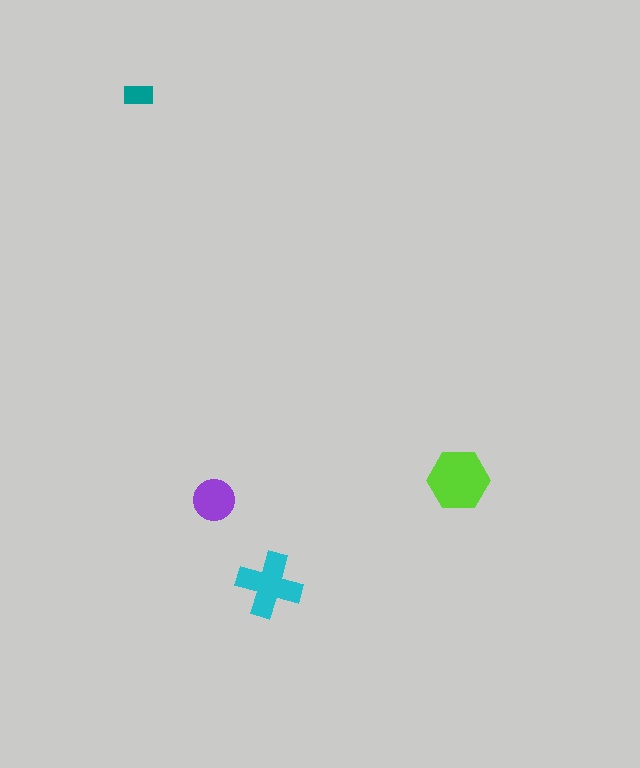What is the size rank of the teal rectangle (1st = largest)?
4th.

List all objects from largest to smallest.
The lime hexagon, the cyan cross, the purple circle, the teal rectangle.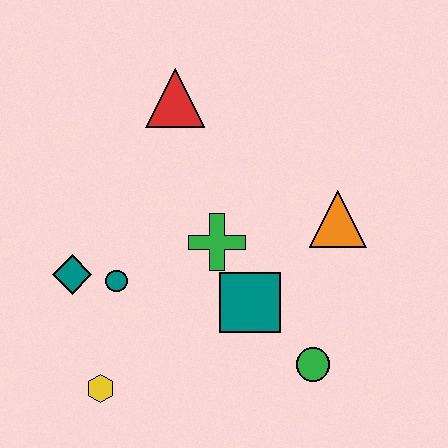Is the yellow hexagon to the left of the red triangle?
Yes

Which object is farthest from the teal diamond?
The orange triangle is farthest from the teal diamond.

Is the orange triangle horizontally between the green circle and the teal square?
No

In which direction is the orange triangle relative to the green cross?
The orange triangle is to the right of the green cross.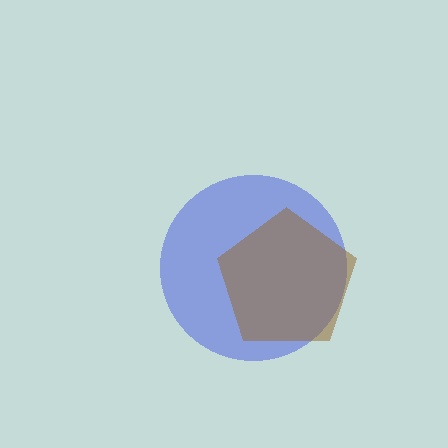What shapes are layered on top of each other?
The layered shapes are: a blue circle, a brown pentagon.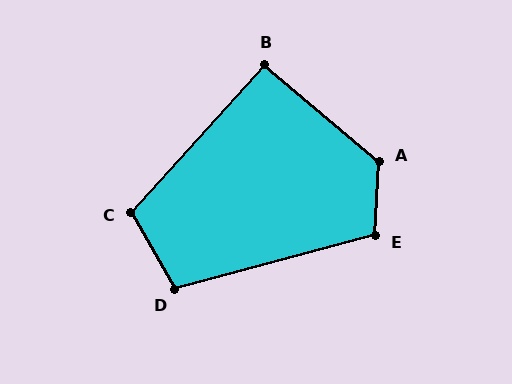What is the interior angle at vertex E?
Approximately 108 degrees (obtuse).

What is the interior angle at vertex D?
Approximately 105 degrees (obtuse).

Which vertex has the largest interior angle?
A, at approximately 127 degrees.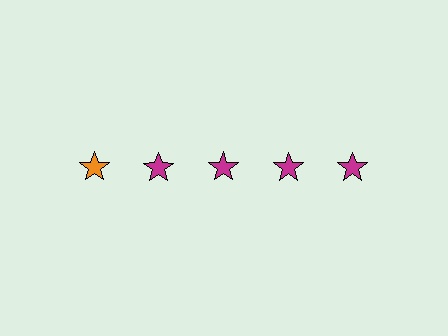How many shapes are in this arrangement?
There are 5 shapes arranged in a grid pattern.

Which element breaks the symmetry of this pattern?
The orange star in the top row, leftmost column breaks the symmetry. All other shapes are magenta stars.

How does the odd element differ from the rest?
It has a different color: orange instead of magenta.